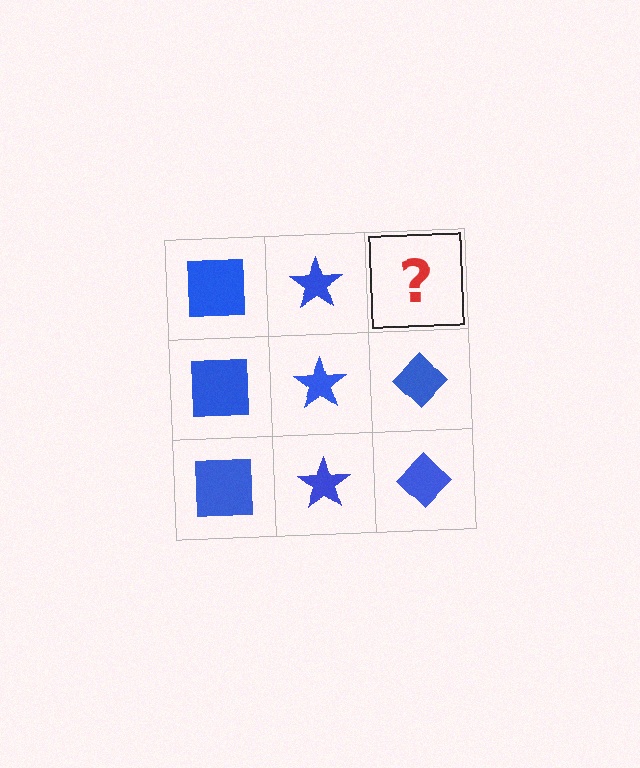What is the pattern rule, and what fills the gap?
The rule is that each column has a consistent shape. The gap should be filled with a blue diamond.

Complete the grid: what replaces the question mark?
The question mark should be replaced with a blue diamond.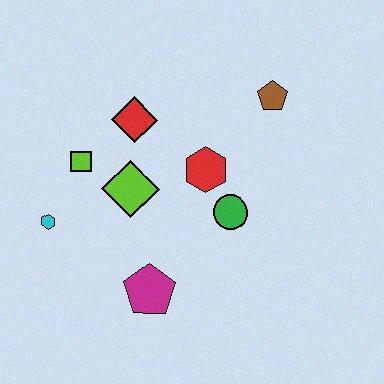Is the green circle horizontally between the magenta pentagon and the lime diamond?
No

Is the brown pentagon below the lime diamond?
No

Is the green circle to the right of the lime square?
Yes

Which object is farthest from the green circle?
The cyan hexagon is farthest from the green circle.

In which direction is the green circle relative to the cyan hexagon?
The green circle is to the right of the cyan hexagon.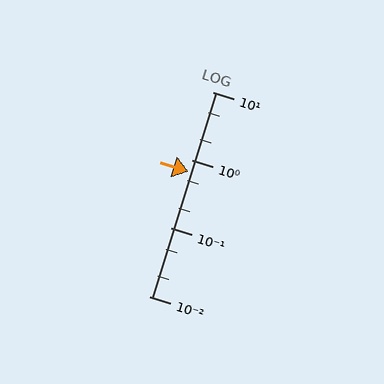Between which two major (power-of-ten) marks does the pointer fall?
The pointer is between 0.1 and 1.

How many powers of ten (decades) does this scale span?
The scale spans 3 decades, from 0.01 to 10.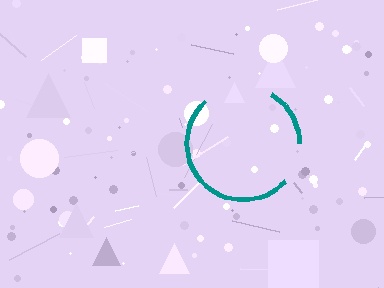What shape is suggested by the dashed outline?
The dashed outline suggests a circle.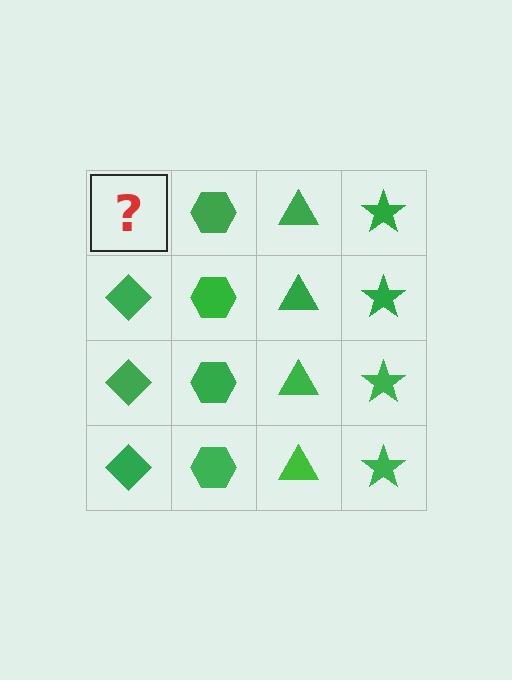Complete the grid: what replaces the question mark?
The question mark should be replaced with a green diamond.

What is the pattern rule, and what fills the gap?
The rule is that each column has a consistent shape. The gap should be filled with a green diamond.